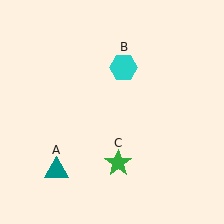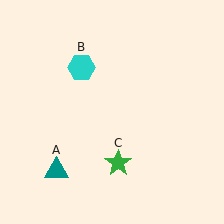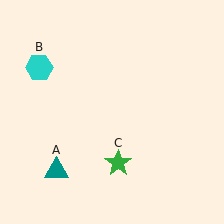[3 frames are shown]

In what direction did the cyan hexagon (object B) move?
The cyan hexagon (object B) moved left.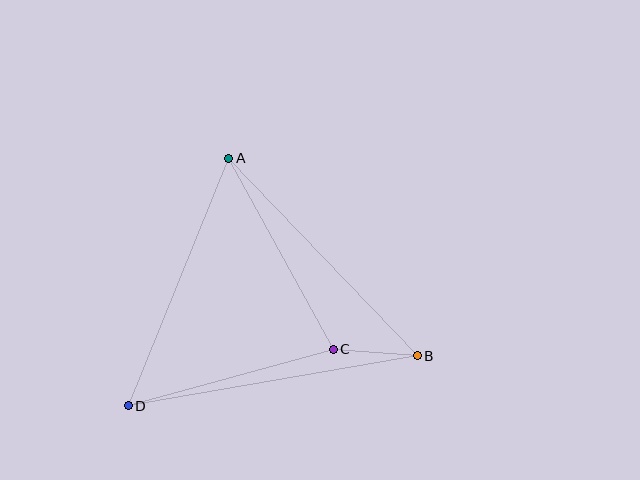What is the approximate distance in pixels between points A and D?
The distance between A and D is approximately 267 pixels.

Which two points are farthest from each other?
Points B and D are farthest from each other.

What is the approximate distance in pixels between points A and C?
The distance between A and C is approximately 218 pixels.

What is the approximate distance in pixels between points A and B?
The distance between A and B is approximately 273 pixels.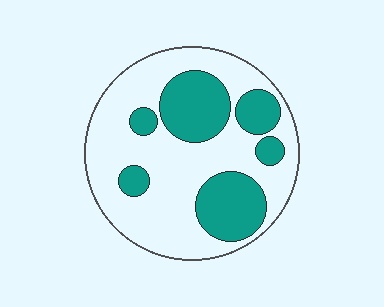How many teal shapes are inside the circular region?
6.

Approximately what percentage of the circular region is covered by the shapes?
Approximately 35%.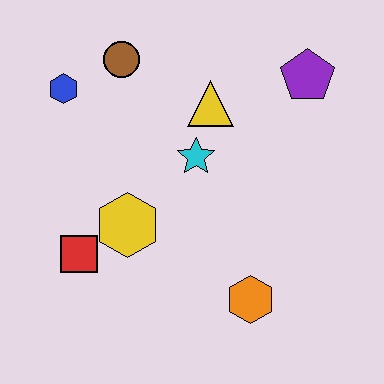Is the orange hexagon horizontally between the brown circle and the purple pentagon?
Yes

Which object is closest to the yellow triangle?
The cyan star is closest to the yellow triangle.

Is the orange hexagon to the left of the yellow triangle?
No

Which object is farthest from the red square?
The purple pentagon is farthest from the red square.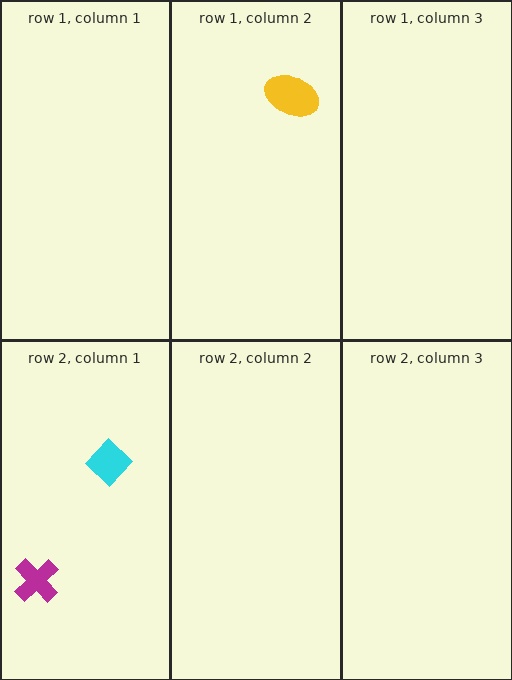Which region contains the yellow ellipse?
The row 1, column 2 region.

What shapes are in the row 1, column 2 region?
The yellow ellipse.